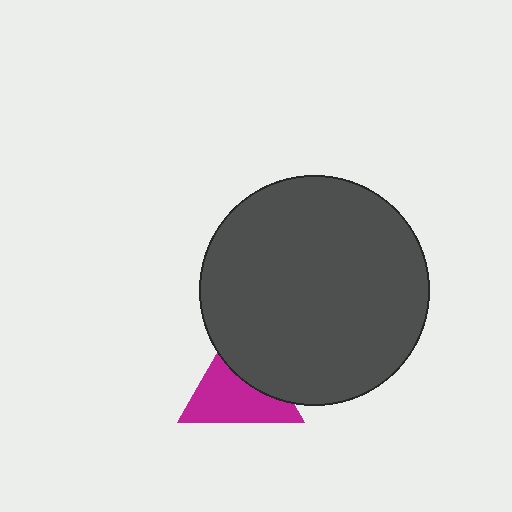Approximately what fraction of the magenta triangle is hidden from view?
Roughly 39% of the magenta triangle is hidden behind the dark gray circle.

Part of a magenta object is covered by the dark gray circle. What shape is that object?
It is a triangle.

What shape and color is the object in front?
The object in front is a dark gray circle.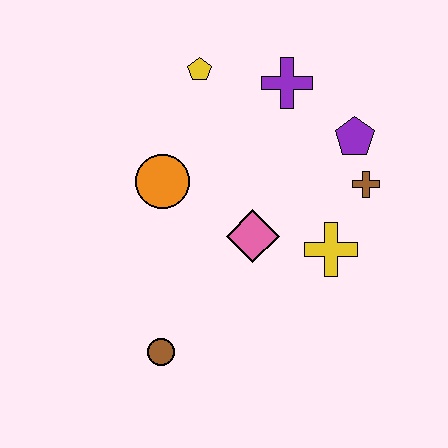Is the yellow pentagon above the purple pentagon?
Yes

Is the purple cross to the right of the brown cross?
No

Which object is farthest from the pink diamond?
The yellow pentagon is farthest from the pink diamond.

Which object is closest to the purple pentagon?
The brown cross is closest to the purple pentagon.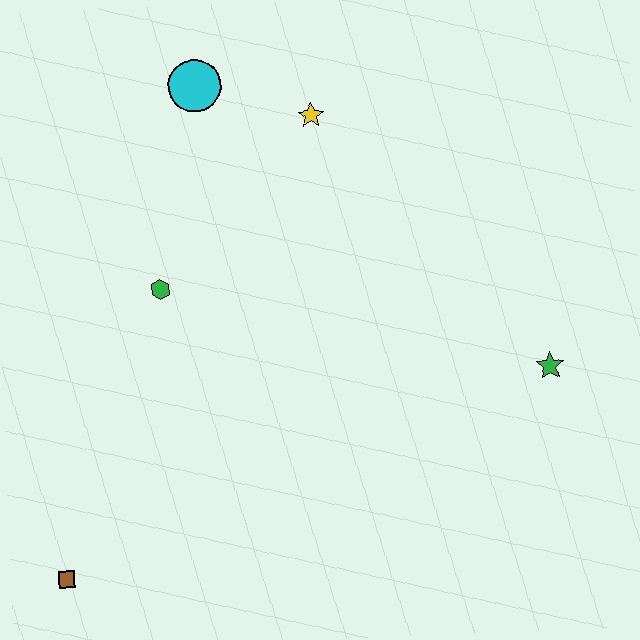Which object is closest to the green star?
The yellow star is closest to the green star.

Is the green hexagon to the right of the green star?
No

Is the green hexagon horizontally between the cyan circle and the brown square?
Yes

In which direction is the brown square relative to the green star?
The brown square is to the left of the green star.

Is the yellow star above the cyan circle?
No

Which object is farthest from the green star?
The brown square is farthest from the green star.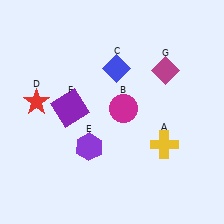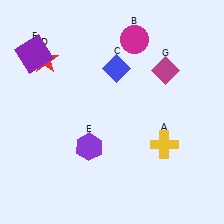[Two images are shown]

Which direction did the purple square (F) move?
The purple square (F) moved up.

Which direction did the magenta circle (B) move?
The magenta circle (B) moved up.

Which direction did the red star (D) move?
The red star (D) moved up.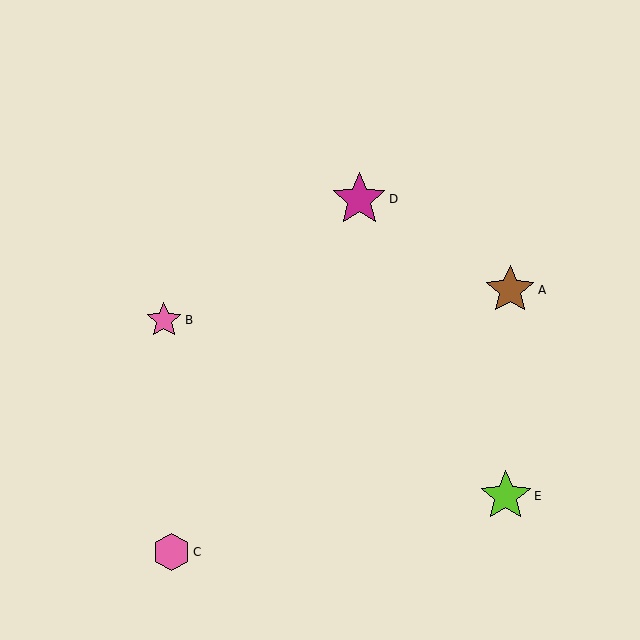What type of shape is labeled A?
Shape A is a brown star.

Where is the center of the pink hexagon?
The center of the pink hexagon is at (172, 552).